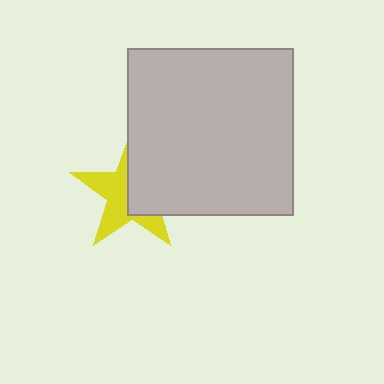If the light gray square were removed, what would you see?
You would see the complete yellow star.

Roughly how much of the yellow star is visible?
About half of it is visible (roughly 53%).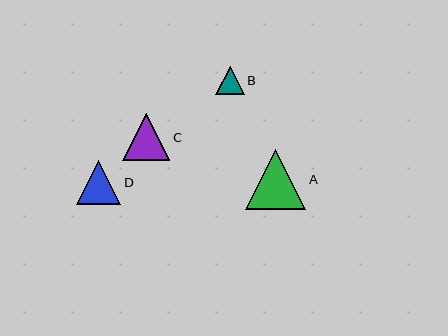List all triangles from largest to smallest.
From largest to smallest: A, C, D, B.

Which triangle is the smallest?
Triangle B is the smallest with a size of approximately 28 pixels.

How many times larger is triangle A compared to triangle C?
Triangle A is approximately 1.3 times the size of triangle C.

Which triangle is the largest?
Triangle A is the largest with a size of approximately 60 pixels.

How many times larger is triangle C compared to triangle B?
Triangle C is approximately 1.6 times the size of triangle B.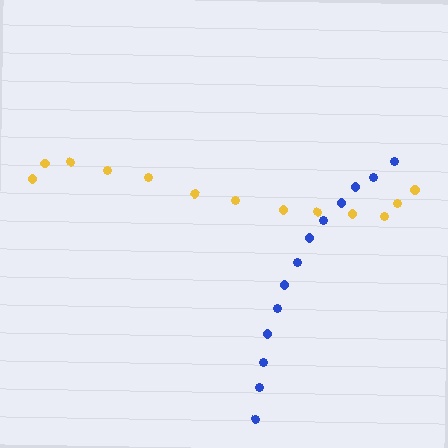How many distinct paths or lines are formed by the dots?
There are 2 distinct paths.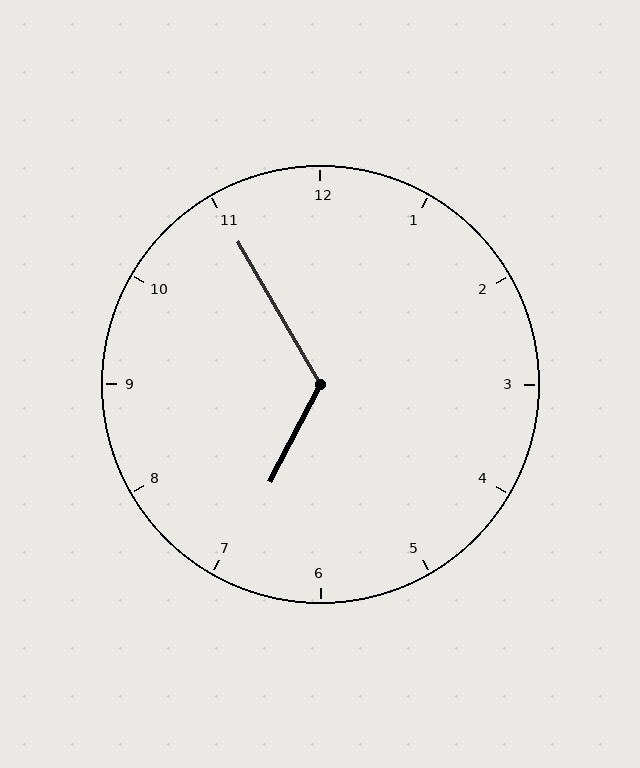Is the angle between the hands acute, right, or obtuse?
It is obtuse.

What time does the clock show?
6:55.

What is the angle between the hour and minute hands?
Approximately 122 degrees.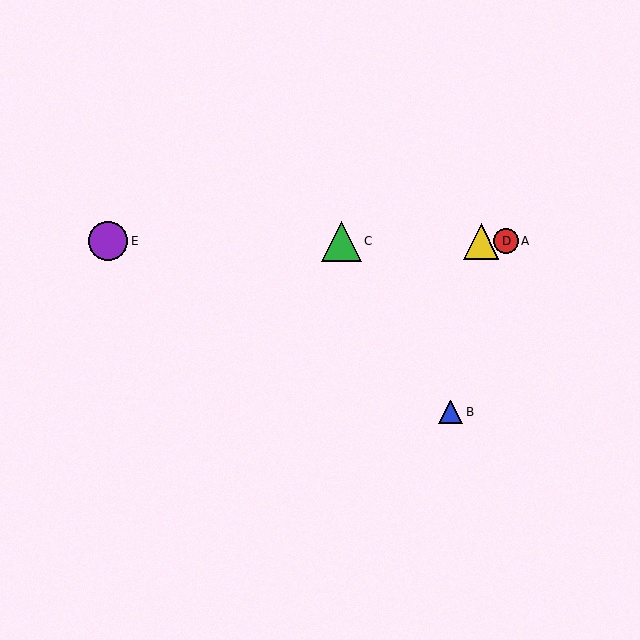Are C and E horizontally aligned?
Yes, both are at y≈241.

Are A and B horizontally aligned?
No, A is at y≈241 and B is at y≈412.